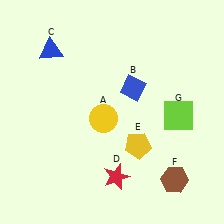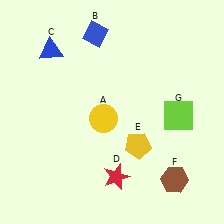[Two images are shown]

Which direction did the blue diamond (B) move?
The blue diamond (B) moved up.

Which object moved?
The blue diamond (B) moved up.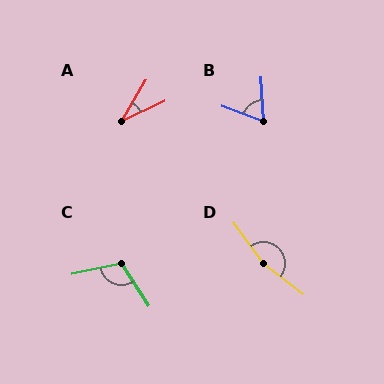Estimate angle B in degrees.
Approximately 67 degrees.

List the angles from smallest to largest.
A (34°), B (67°), C (111°), D (163°).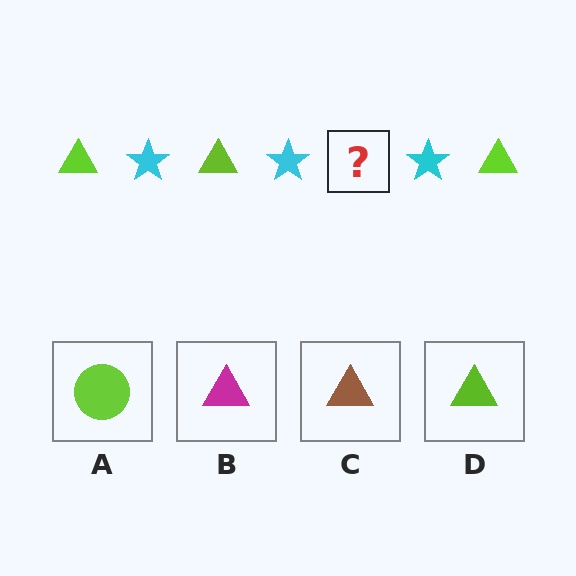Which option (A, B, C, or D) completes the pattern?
D.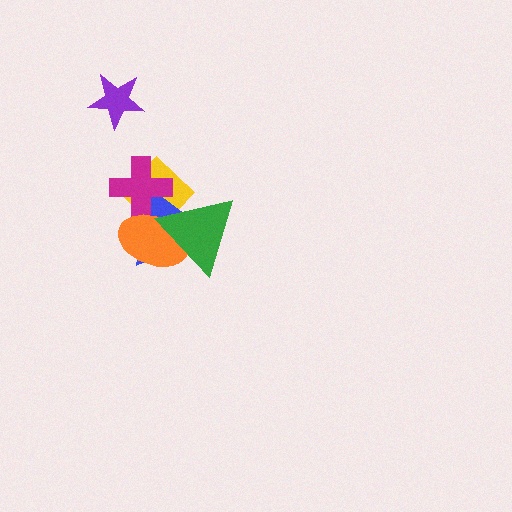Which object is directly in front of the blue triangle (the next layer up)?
The magenta cross is directly in front of the blue triangle.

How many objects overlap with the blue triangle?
4 objects overlap with the blue triangle.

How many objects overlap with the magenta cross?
3 objects overlap with the magenta cross.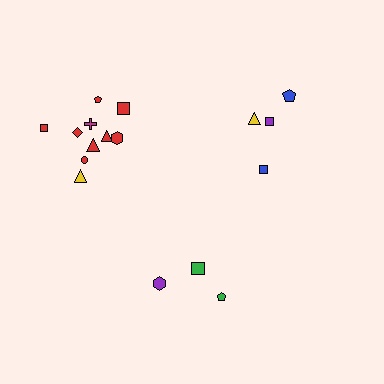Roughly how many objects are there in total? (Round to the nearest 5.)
Roughly 15 objects in total.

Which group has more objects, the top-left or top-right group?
The top-left group.